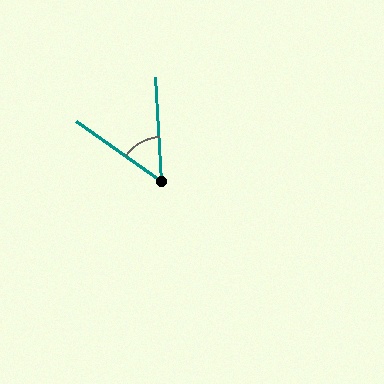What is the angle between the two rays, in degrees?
Approximately 52 degrees.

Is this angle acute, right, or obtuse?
It is acute.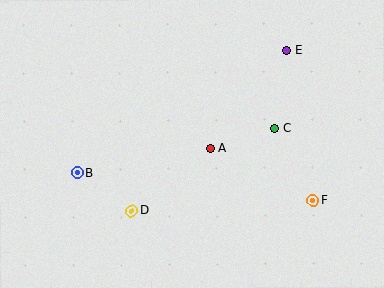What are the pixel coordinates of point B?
Point B is at (78, 172).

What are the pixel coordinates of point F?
Point F is at (313, 200).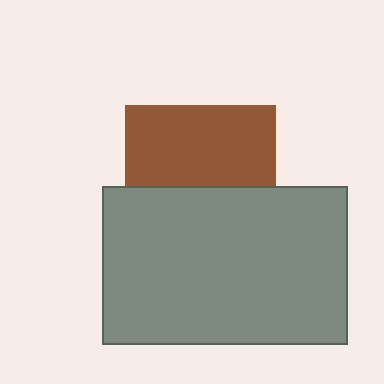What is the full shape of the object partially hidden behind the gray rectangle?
The partially hidden object is a brown square.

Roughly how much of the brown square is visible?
About half of it is visible (roughly 53%).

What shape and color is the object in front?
The object in front is a gray rectangle.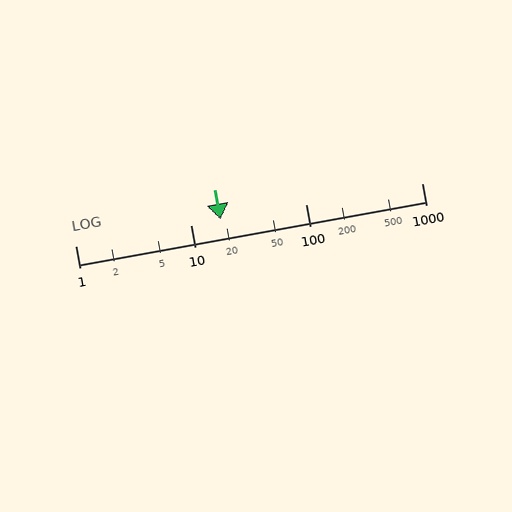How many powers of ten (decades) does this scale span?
The scale spans 3 decades, from 1 to 1000.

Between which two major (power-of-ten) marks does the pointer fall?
The pointer is between 10 and 100.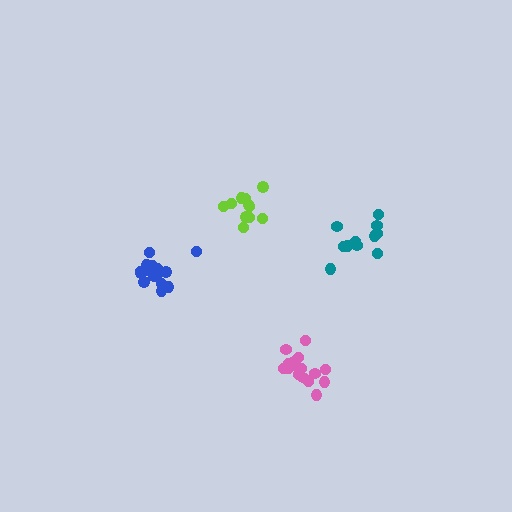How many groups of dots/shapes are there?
There are 4 groups.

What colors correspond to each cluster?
The clusters are colored: teal, blue, lime, pink.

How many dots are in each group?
Group 1: 11 dots, Group 2: 16 dots, Group 3: 11 dots, Group 4: 16 dots (54 total).